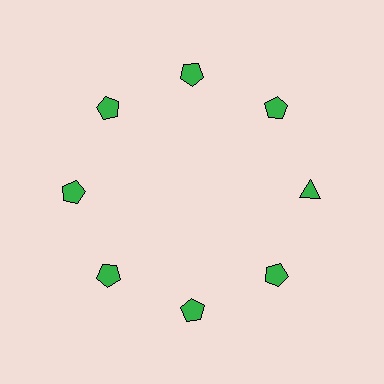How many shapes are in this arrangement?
There are 8 shapes arranged in a ring pattern.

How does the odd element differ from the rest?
It has a different shape: triangle instead of pentagon.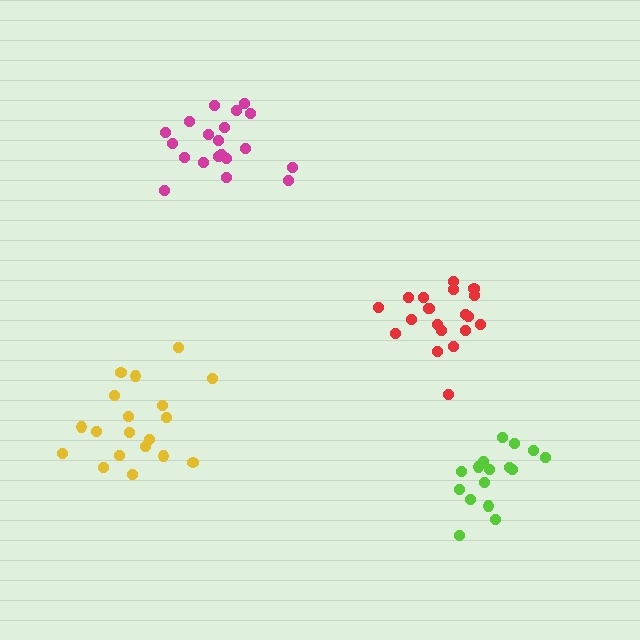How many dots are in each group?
Group 1: 20 dots, Group 2: 16 dots, Group 3: 20 dots, Group 4: 19 dots (75 total).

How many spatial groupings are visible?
There are 4 spatial groupings.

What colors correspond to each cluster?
The clusters are colored: red, lime, magenta, yellow.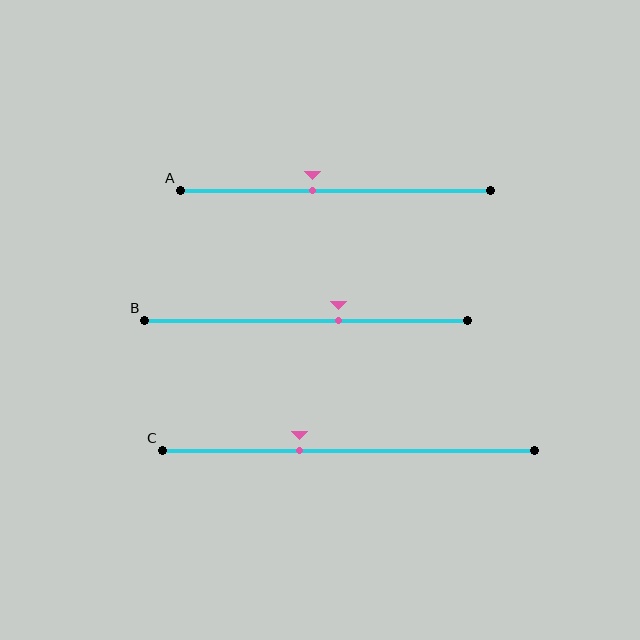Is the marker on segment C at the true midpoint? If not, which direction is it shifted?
No, the marker on segment C is shifted to the left by about 13% of the segment length.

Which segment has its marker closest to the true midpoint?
Segment A has its marker closest to the true midpoint.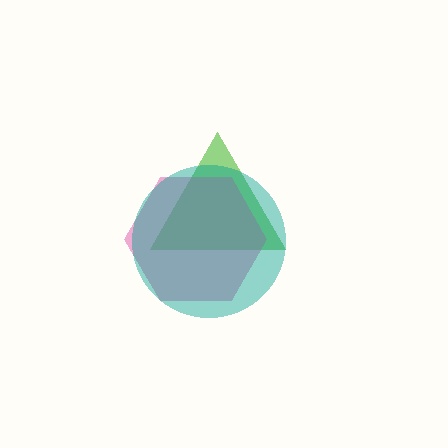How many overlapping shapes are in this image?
There are 3 overlapping shapes in the image.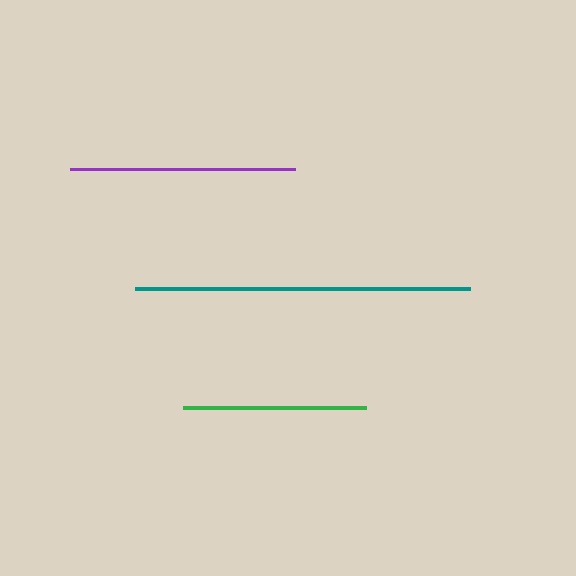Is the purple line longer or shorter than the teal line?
The teal line is longer than the purple line.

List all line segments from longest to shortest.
From longest to shortest: teal, purple, green.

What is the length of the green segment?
The green segment is approximately 183 pixels long.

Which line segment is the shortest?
The green line is the shortest at approximately 183 pixels.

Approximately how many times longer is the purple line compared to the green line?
The purple line is approximately 1.2 times the length of the green line.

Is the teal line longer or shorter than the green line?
The teal line is longer than the green line.